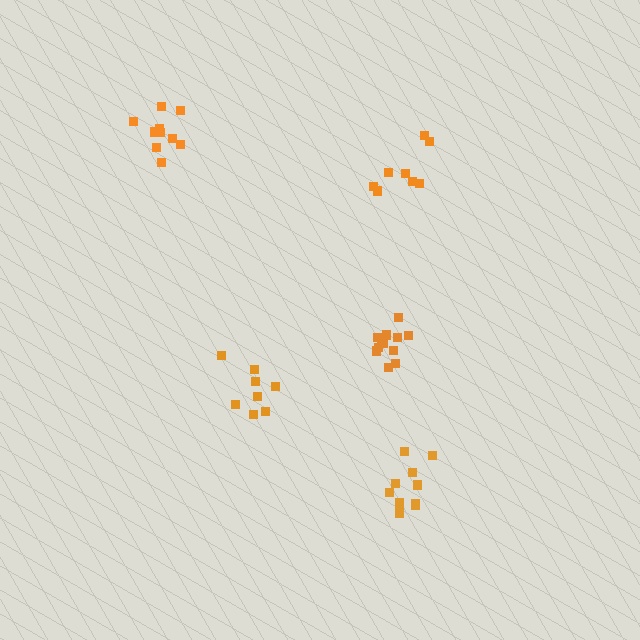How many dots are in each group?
Group 1: 8 dots, Group 2: 10 dots, Group 3: 8 dots, Group 4: 12 dots, Group 5: 12 dots (50 total).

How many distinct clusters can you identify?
There are 5 distinct clusters.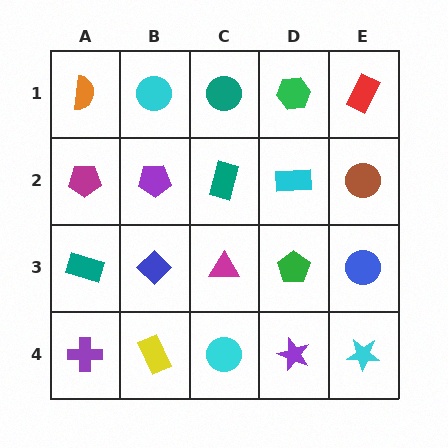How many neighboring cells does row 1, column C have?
3.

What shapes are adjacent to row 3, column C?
A teal rectangle (row 2, column C), a cyan circle (row 4, column C), a blue diamond (row 3, column B), a green pentagon (row 3, column D).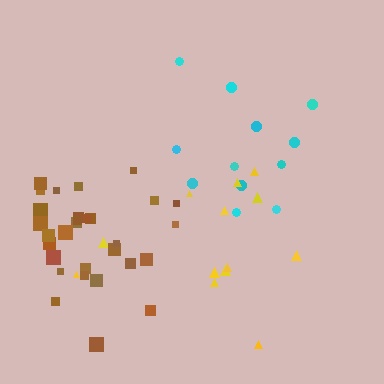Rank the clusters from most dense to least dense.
brown, cyan, yellow.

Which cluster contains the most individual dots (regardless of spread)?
Brown (31).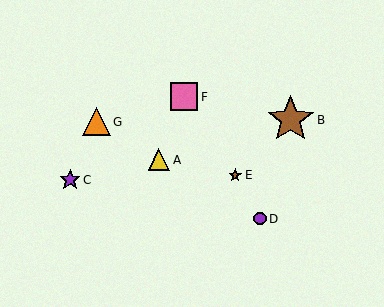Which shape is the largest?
The brown star (labeled B) is the largest.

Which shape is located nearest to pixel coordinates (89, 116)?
The orange triangle (labeled G) at (96, 122) is nearest to that location.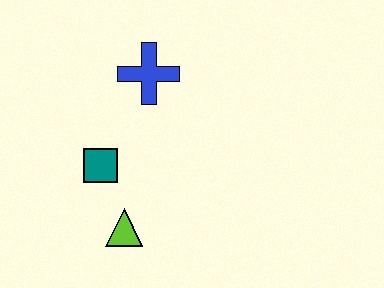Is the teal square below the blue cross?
Yes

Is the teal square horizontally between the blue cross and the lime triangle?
No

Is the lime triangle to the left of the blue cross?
Yes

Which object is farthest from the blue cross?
The lime triangle is farthest from the blue cross.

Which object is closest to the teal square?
The lime triangle is closest to the teal square.